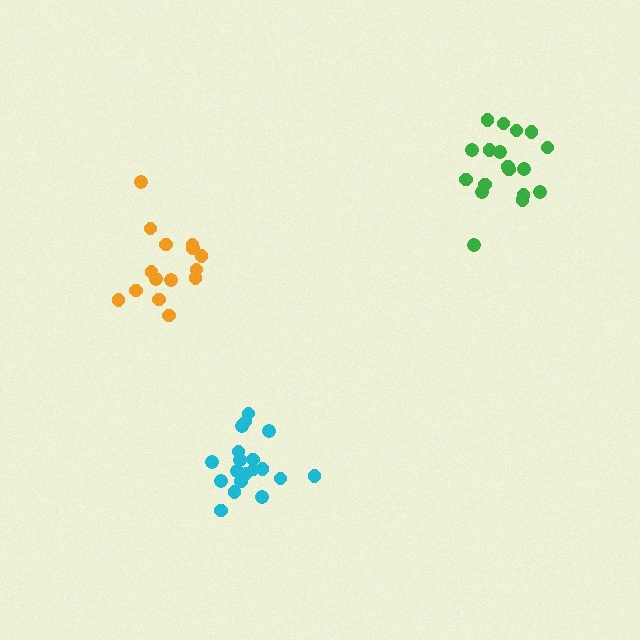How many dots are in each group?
Group 1: 19 dots, Group 2: 15 dots, Group 3: 18 dots (52 total).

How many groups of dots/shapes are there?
There are 3 groups.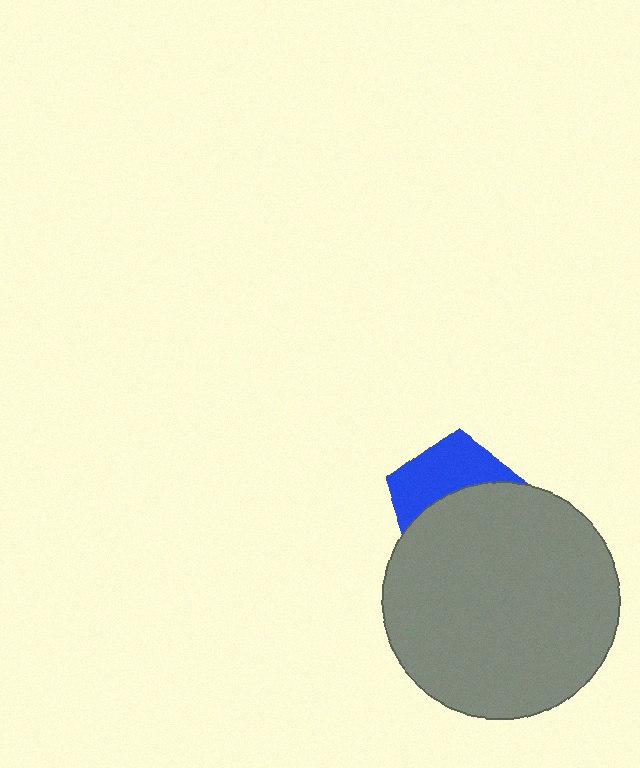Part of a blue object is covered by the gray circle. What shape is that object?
It is a pentagon.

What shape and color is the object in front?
The object in front is a gray circle.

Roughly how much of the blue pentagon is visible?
A small part of it is visible (roughly 44%).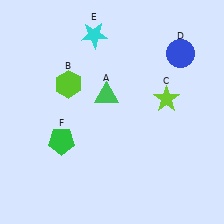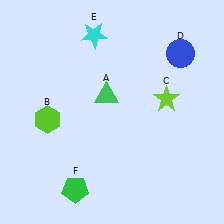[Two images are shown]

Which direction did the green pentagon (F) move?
The green pentagon (F) moved down.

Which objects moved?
The objects that moved are: the lime hexagon (B), the green pentagon (F).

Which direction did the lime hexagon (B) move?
The lime hexagon (B) moved down.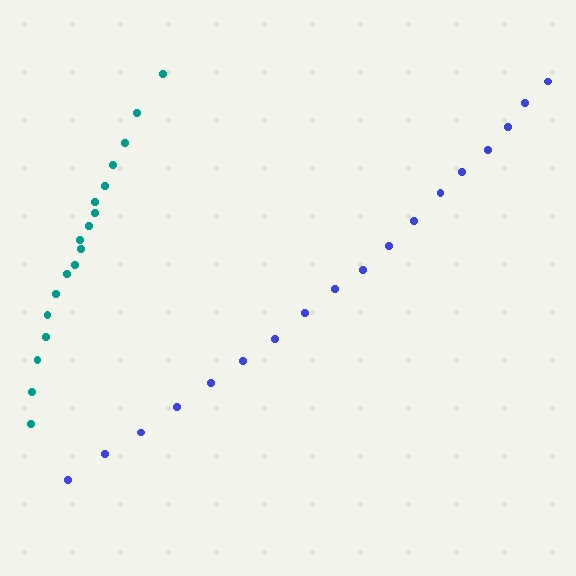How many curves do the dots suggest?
There are 2 distinct paths.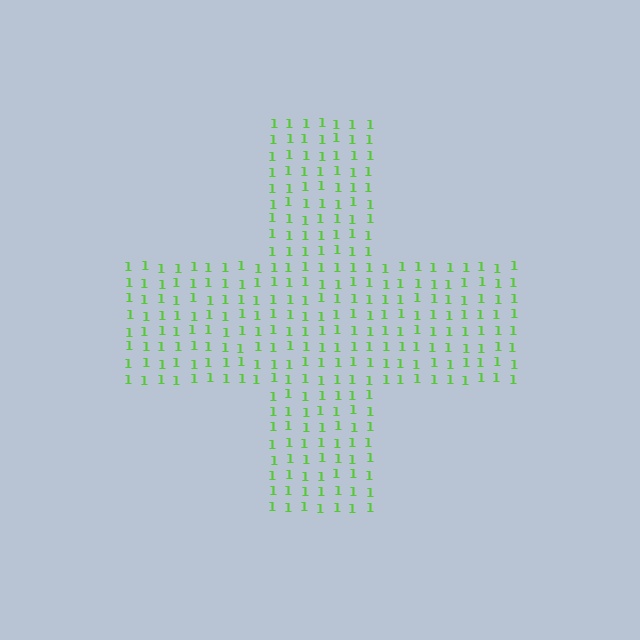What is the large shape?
The large shape is a cross.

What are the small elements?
The small elements are digit 1's.